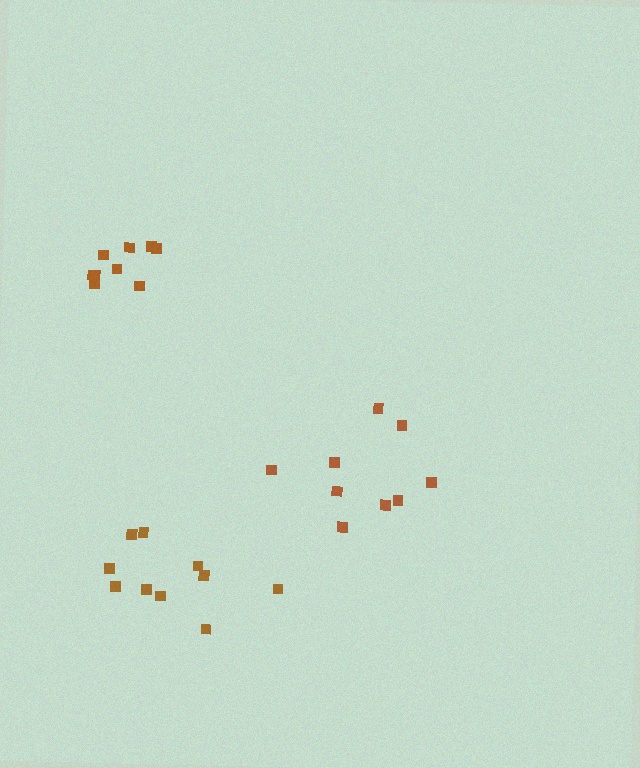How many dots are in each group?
Group 1: 9 dots, Group 2: 10 dots, Group 3: 9 dots (28 total).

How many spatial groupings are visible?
There are 3 spatial groupings.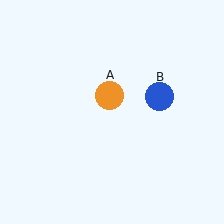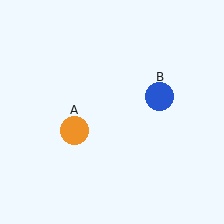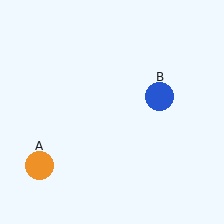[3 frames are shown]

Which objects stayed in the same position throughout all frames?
Blue circle (object B) remained stationary.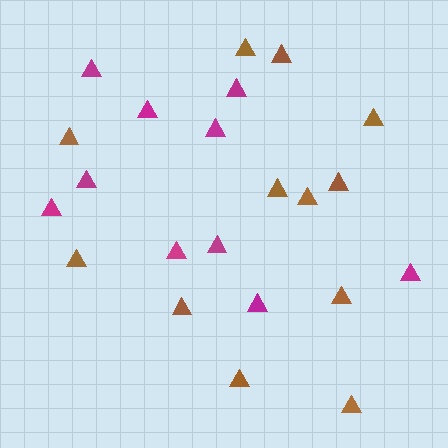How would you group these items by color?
There are 2 groups: one group of brown triangles (12) and one group of magenta triangles (10).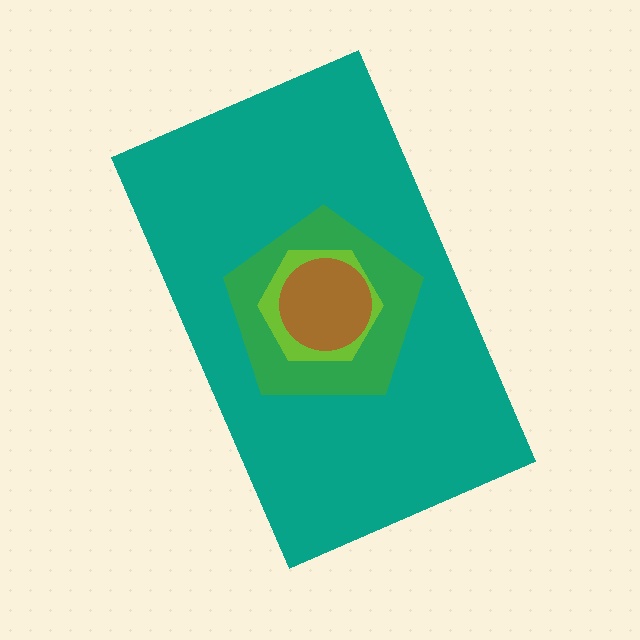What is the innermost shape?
The brown circle.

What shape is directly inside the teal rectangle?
The green pentagon.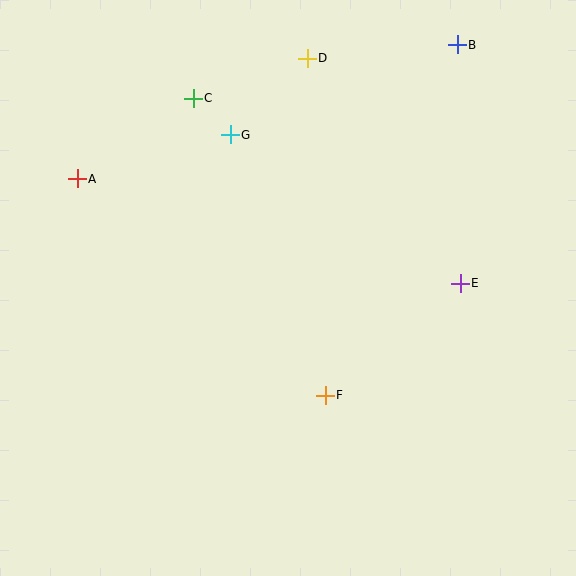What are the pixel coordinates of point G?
Point G is at (230, 135).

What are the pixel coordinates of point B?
Point B is at (457, 45).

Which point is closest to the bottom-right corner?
Point F is closest to the bottom-right corner.